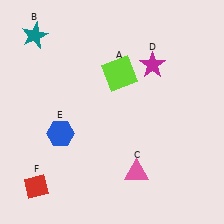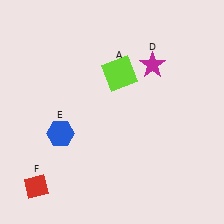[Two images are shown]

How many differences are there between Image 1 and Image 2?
There are 2 differences between the two images.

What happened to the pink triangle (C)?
The pink triangle (C) was removed in Image 2. It was in the bottom-right area of Image 1.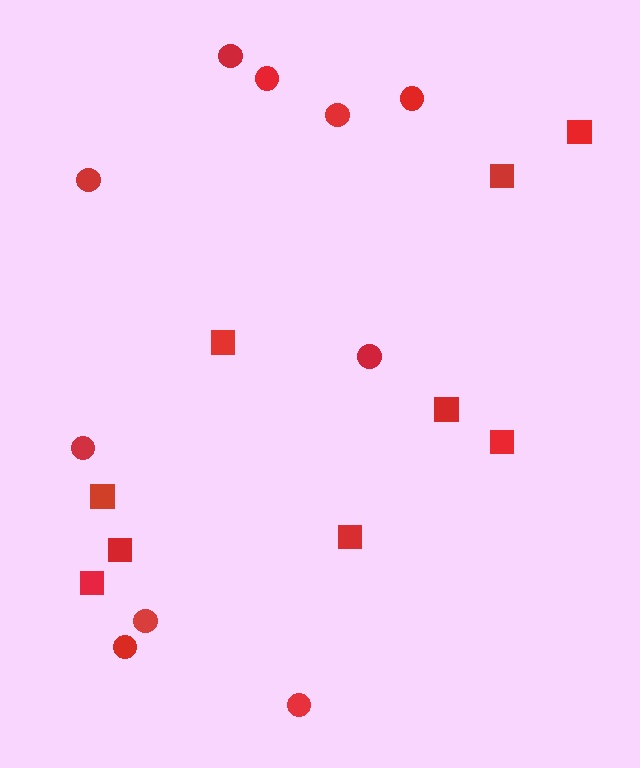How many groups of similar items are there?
There are 2 groups: one group of circles (10) and one group of squares (9).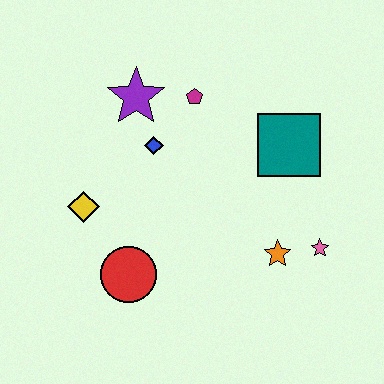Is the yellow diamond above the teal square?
No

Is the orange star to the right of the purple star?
Yes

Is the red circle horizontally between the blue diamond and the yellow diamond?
Yes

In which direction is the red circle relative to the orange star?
The red circle is to the left of the orange star.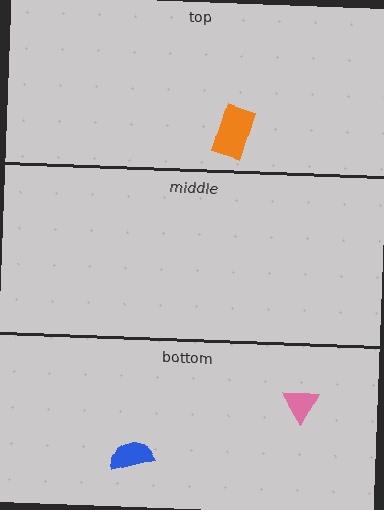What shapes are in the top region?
The orange rectangle.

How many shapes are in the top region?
1.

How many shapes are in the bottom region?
2.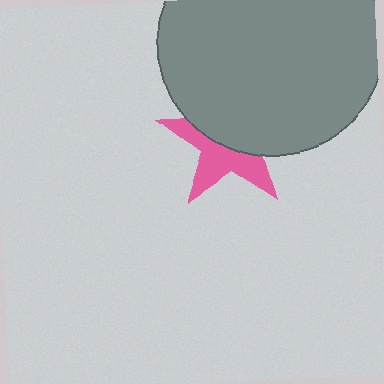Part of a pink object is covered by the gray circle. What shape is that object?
It is a star.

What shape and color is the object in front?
The object in front is a gray circle.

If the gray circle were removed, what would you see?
You would see the complete pink star.